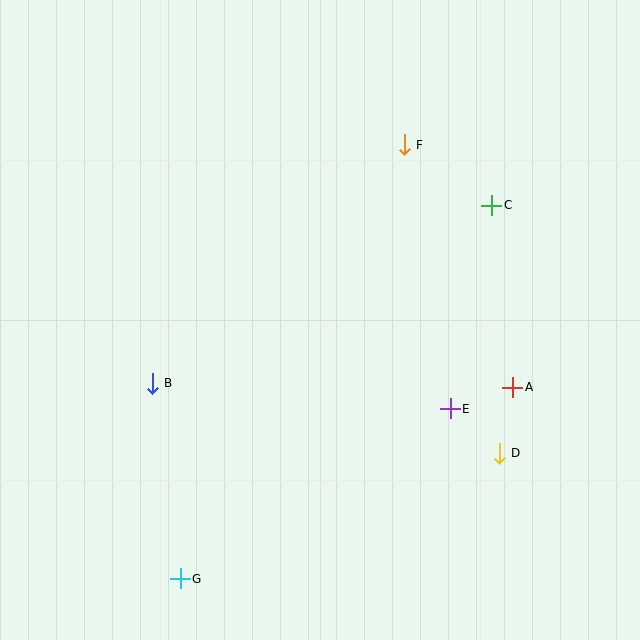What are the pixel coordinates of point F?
Point F is at (404, 145).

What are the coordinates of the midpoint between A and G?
The midpoint between A and G is at (346, 483).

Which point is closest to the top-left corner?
Point B is closest to the top-left corner.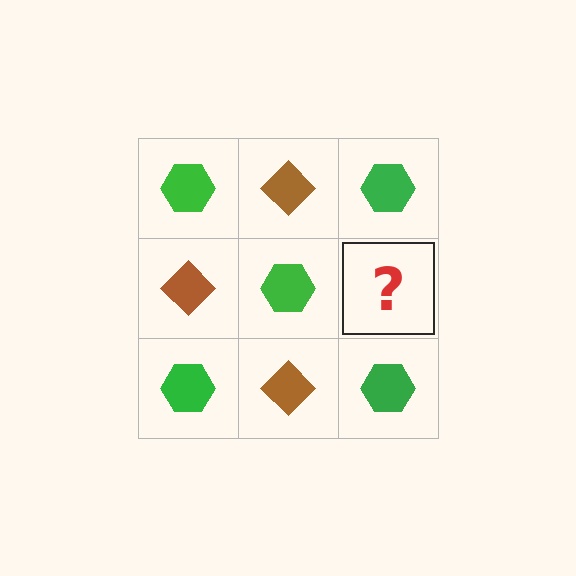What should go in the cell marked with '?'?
The missing cell should contain a brown diamond.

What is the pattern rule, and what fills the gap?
The rule is that it alternates green hexagon and brown diamond in a checkerboard pattern. The gap should be filled with a brown diamond.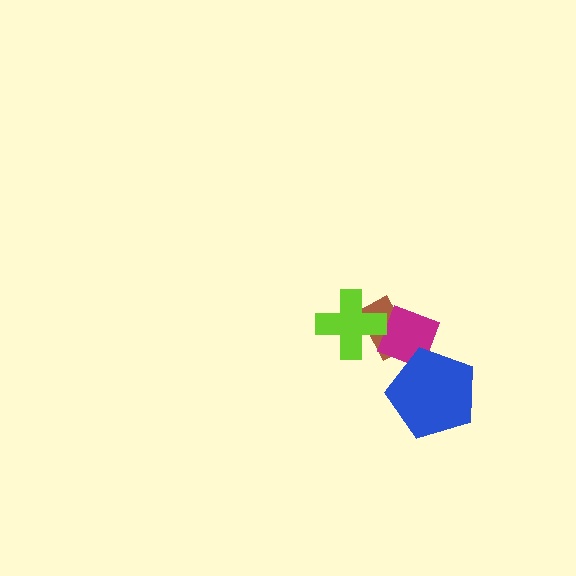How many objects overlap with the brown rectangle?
2 objects overlap with the brown rectangle.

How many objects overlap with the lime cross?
2 objects overlap with the lime cross.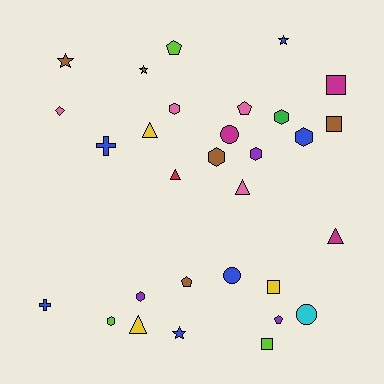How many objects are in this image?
There are 30 objects.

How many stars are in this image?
There are 4 stars.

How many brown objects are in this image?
There are 5 brown objects.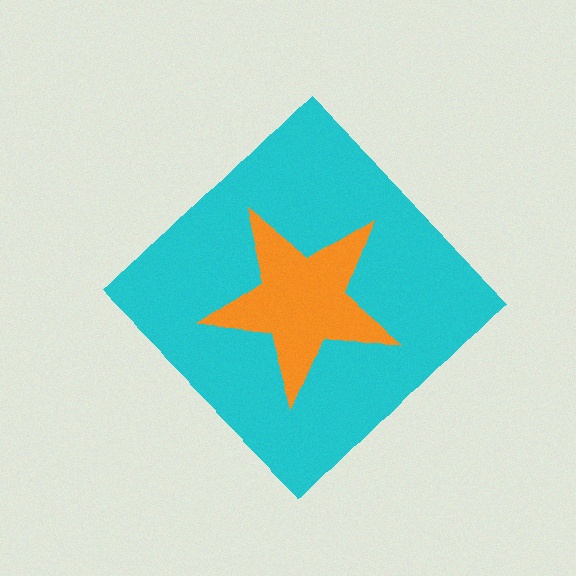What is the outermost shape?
The cyan diamond.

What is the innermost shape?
The orange star.